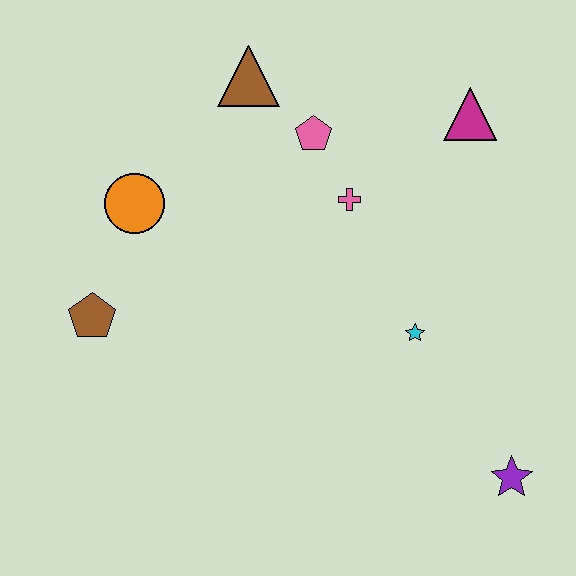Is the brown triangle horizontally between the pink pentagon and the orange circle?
Yes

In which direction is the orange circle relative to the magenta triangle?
The orange circle is to the left of the magenta triangle.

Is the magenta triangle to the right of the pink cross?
Yes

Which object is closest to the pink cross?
The pink pentagon is closest to the pink cross.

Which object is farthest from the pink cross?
The purple star is farthest from the pink cross.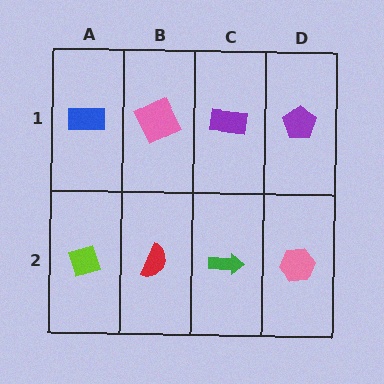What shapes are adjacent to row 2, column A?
A blue rectangle (row 1, column A), a red semicircle (row 2, column B).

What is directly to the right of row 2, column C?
A pink hexagon.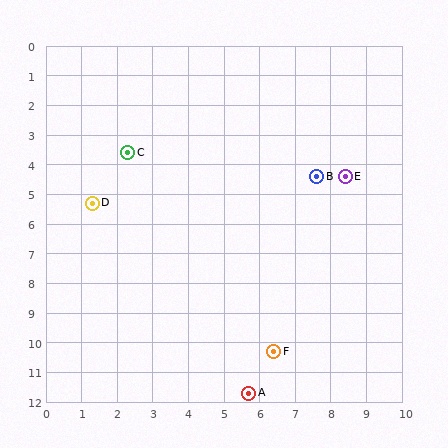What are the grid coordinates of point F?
Point F is at approximately (6.4, 10.3).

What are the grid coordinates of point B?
Point B is at approximately (7.6, 4.4).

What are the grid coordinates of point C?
Point C is at approximately (2.3, 3.6).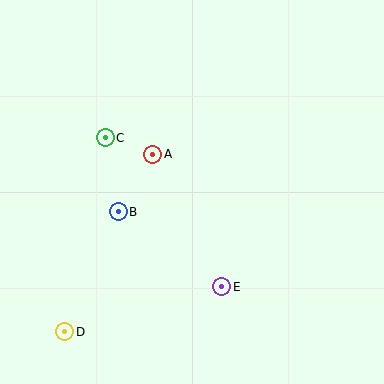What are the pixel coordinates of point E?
Point E is at (222, 287).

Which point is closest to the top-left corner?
Point C is closest to the top-left corner.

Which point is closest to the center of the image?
Point A at (153, 154) is closest to the center.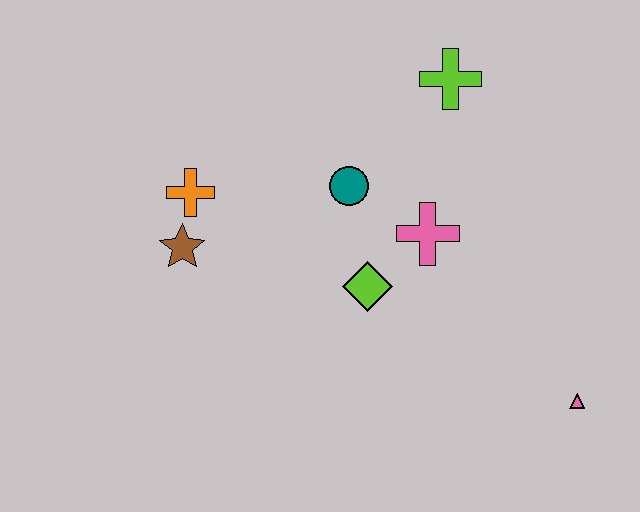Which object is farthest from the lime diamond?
The pink triangle is farthest from the lime diamond.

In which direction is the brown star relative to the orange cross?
The brown star is below the orange cross.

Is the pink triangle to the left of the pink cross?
No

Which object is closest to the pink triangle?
The pink cross is closest to the pink triangle.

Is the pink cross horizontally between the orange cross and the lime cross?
Yes